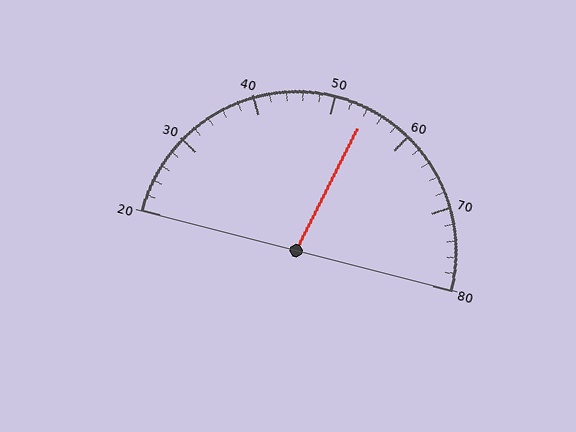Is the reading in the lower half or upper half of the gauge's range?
The reading is in the upper half of the range (20 to 80).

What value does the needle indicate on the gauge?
The needle indicates approximately 54.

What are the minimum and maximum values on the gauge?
The gauge ranges from 20 to 80.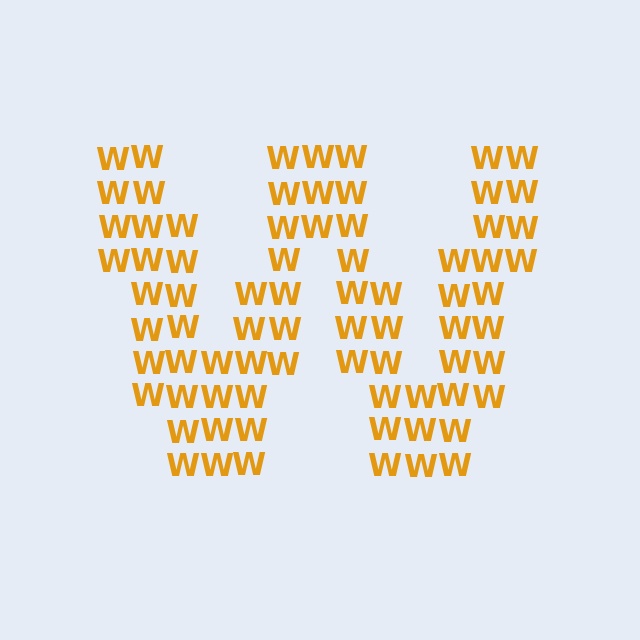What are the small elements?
The small elements are letter W's.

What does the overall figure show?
The overall figure shows the letter W.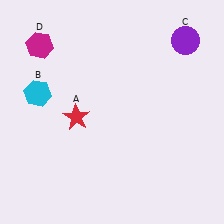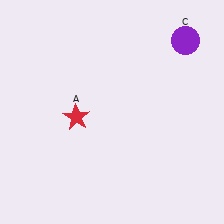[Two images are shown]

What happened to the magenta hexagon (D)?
The magenta hexagon (D) was removed in Image 2. It was in the top-left area of Image 1.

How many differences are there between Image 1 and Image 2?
There are 2 differences between the two images.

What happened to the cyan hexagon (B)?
The cyan hexagon (B) was removed in Image 2. It was in the top-left area of Image 1.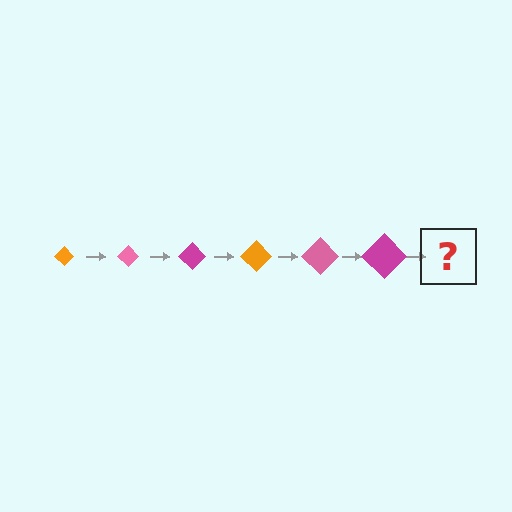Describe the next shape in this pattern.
It should be an orange diamond, larger than the previous one.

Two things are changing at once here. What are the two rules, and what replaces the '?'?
The two rules are that the diamond grows larger each step and the color cycles through orange, pink, and magenta. The '?' should be an orange diamond, larger than the previous one.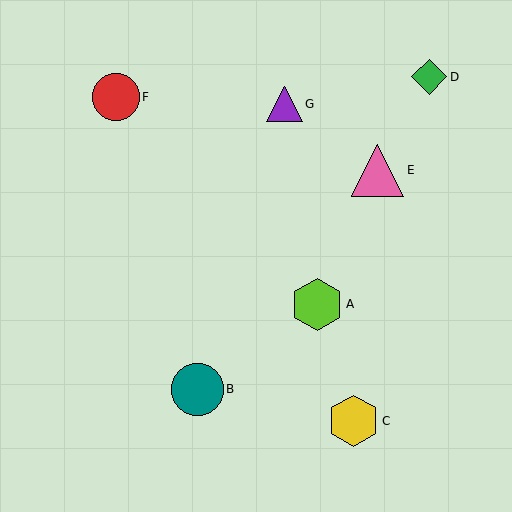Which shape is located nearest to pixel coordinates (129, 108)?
The red circle (labeled F) at (116, 97) is nearest to that location.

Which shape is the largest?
The pink triangle (labeled E) is the largest.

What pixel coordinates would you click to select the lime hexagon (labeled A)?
Click at (317, 304) to select the lime hexagon A.